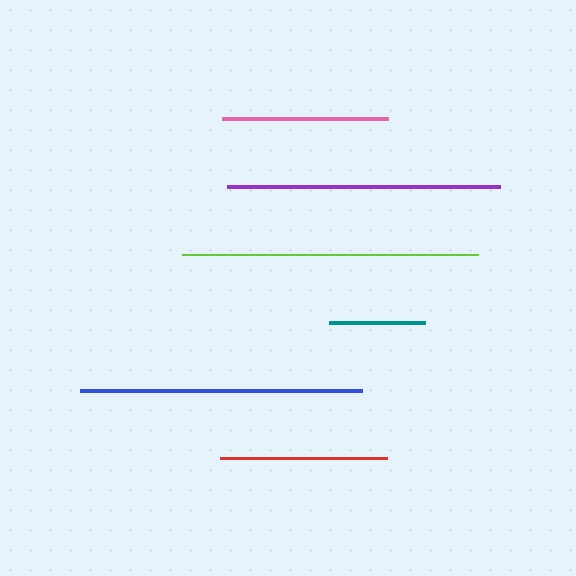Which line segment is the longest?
The lime line is the longest at approximately 296 pixels.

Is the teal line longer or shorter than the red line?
The red line is longer than the teal line.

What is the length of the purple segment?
The purple segment is approximately 273 pixels long.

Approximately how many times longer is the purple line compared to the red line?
The purple line is approximately 1.6 times the length of the red line.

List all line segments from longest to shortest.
From longest to shortest: lime, blue, purple, red, pink, teal.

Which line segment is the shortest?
The teal line is the shortest at approximately 96 pixels.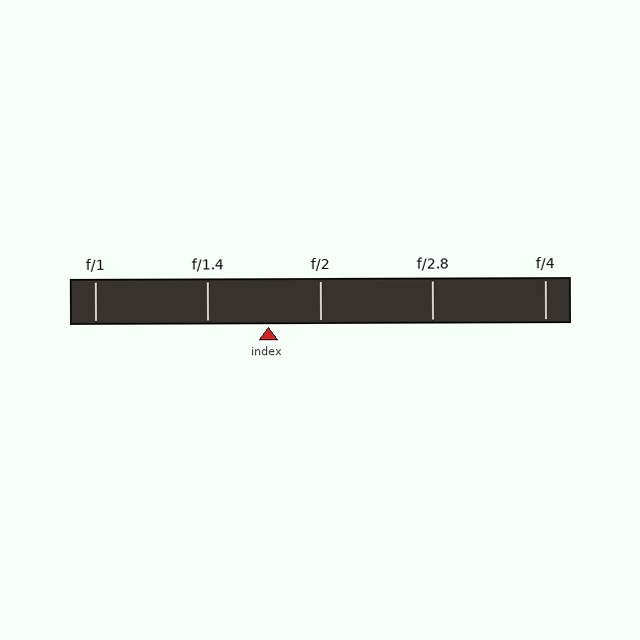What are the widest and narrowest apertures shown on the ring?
The widest aperture shown is f/1 and the narrowest is f/4.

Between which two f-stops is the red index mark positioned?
The index mark is between f/1.4 and f/2.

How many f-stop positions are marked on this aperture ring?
There are 5 f-stop positions marked.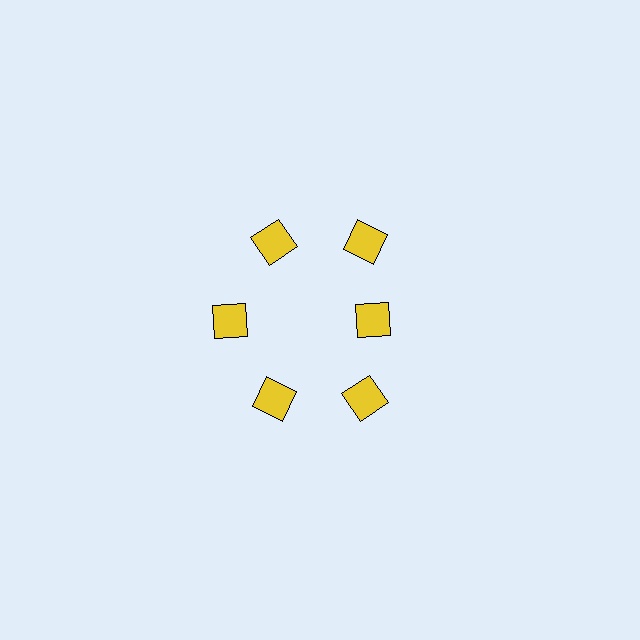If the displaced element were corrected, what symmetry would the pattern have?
It would have 6-fold rotational symmetry — the pattern would map onto itself every 60 degrees.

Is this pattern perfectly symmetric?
No. The 6 yellow diamonds are arranged in a ring, but one element near the 3 o'clock position is pulled inward toward the center, breaking the 6-fold rotational symmetry.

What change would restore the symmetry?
The symmetry would be restored by moving it outward, back onto the ring so that all 6 diamonds sit at equal angles and equal distance from the center.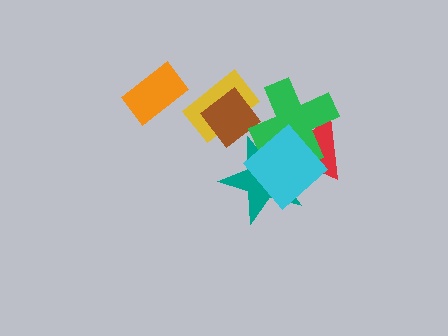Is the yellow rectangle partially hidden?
Yes, it is partially covered by another shape.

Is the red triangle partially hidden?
Yes, it is partially covered by another shape.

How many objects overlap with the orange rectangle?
0 objects overlap with the orange rectangle.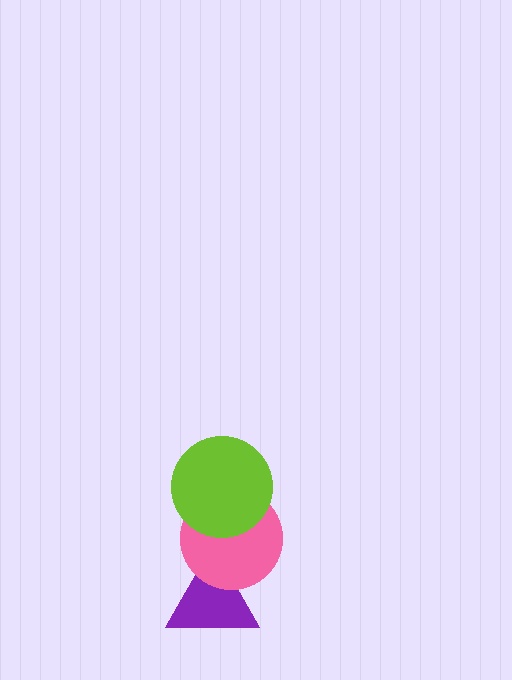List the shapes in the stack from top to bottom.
From top to bottom: the lime circle, the pink circle, the purple triangle.